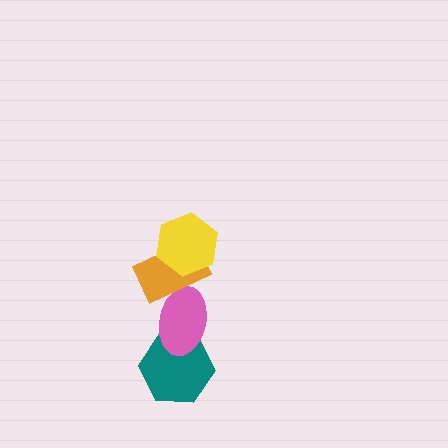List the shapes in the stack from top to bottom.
From top to bottom: the yellow hexagon, the orange rectangle, the pink ellipse, the teal hexagon.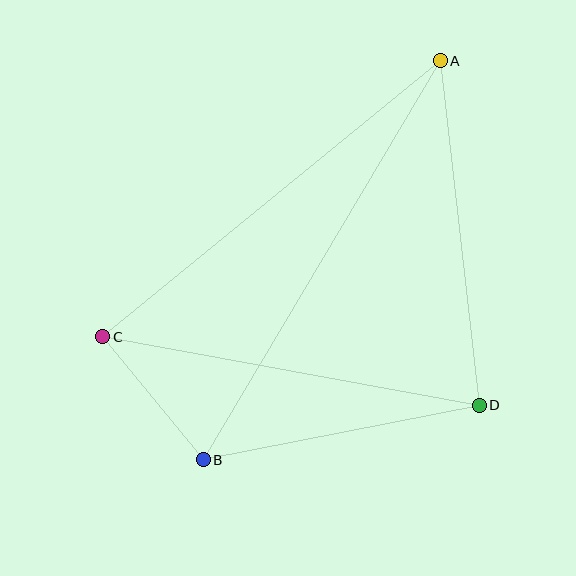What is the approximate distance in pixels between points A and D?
The distance between A and D is approximately 347 pixels.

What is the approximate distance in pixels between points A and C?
The distance between A and C is approximately 436 pixels.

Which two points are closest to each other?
Points B and C are closest to each other.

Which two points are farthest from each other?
Points A and B are farthest from each other.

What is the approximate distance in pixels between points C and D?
The distance between C and D is approximately 383 pixels.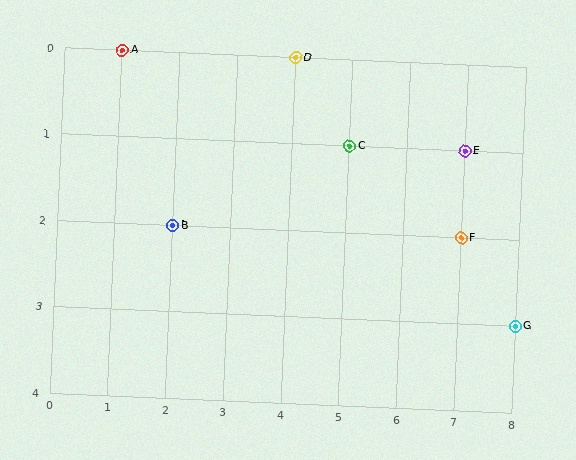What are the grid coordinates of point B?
Point B is at grid coordinates (2, 2).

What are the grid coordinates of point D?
Point D is at grid coordinates (4, 0).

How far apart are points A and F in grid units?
Points A and F are 6 columns and 2 rows apart (about 6.3 grid units diagonally).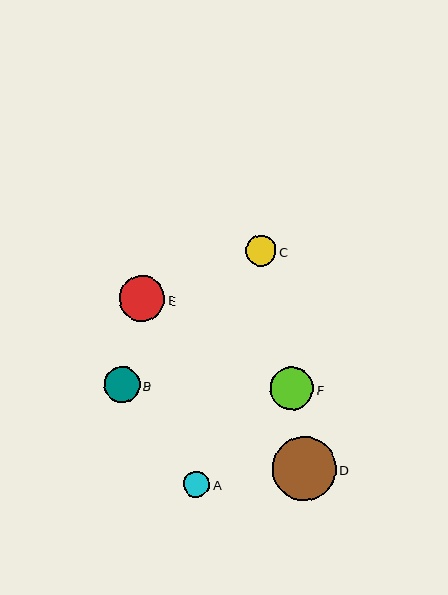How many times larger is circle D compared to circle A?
Circle D is approximately 2.4 times the size of circle A.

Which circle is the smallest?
Circle A is the smallest with a size of approximately 26 pixels.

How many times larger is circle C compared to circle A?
Circle C is approximately 1.2 times the size of circle A.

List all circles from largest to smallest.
From largest to smallest: D, E, F, B, C, A.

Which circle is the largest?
Circle D is the largest with a size of approximately 64 pixels.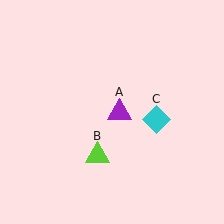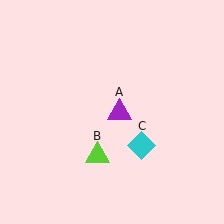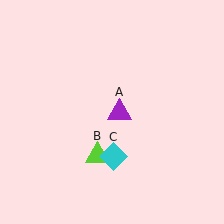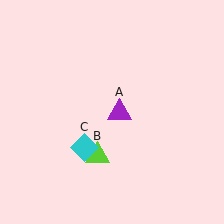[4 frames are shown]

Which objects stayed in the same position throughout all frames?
Purple triangle (object A) and lime triangle (object B) remained stationary.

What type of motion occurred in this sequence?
The cyan diamond (object C) rotated clockwise around the center of the scene.